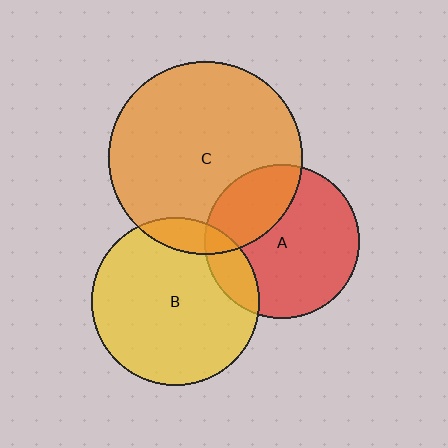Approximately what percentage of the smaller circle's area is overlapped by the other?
Approximately 30%.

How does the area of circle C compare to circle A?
Approximately 1.6 times.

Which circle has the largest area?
Circle C (orange).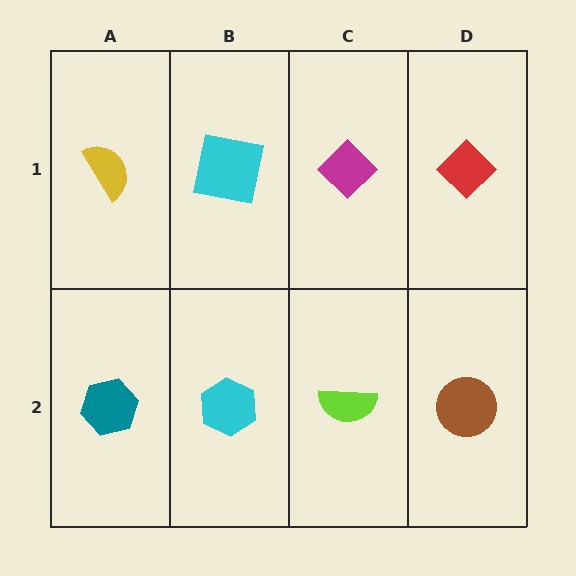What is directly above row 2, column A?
A yellow semicircle.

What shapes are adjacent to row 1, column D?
A brown circle (row 2, column D), a magenta diamond (row 1, column C).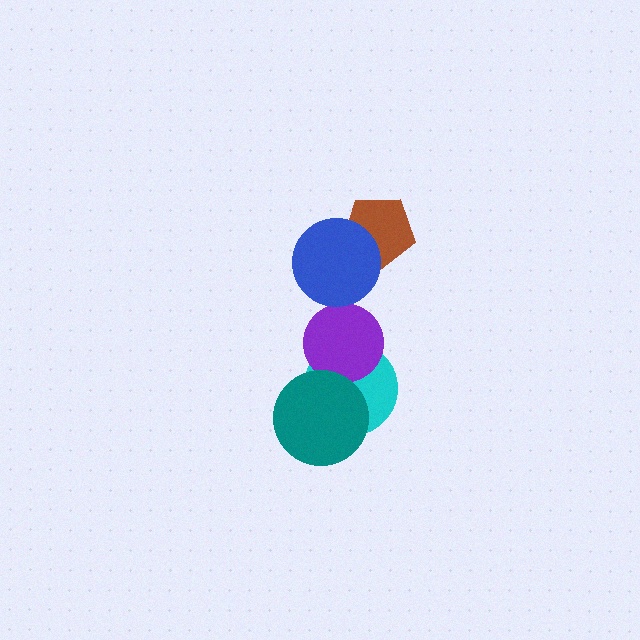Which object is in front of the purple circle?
The teal circle is in front of the purple circle.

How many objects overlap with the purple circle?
2 objects overlap with the purple circle.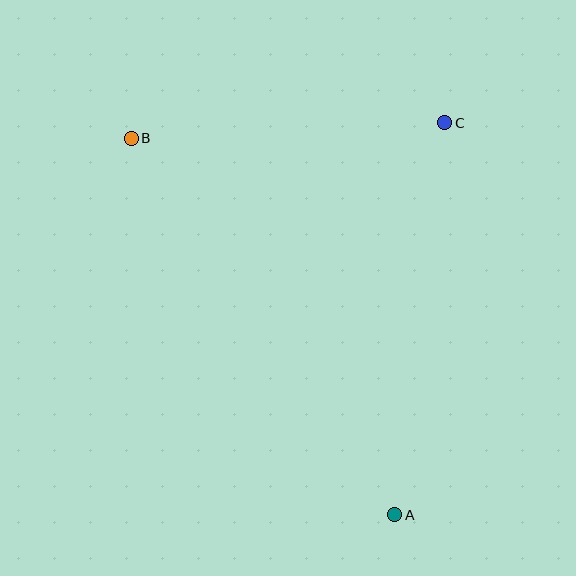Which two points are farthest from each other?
Points A and B are farthest from each other.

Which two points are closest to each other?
Points B and C are closest to each other.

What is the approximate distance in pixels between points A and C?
The distance between A and C is approximately 395 pixels.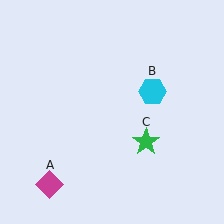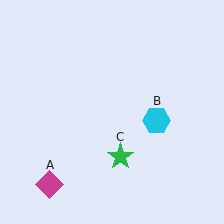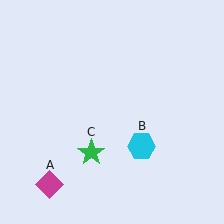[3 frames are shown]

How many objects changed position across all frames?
2 objects changed position: cyan hexagon (object B), green star (object C).